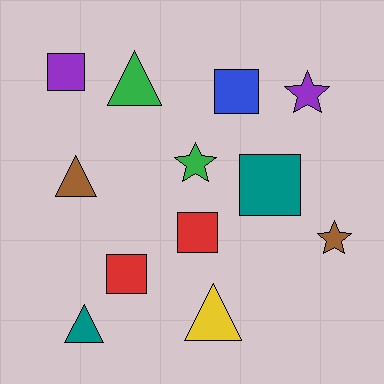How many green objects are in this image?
There are 2 green objects.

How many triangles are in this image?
There are 4 triangles.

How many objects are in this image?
There are 12 objects.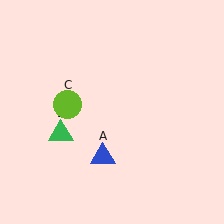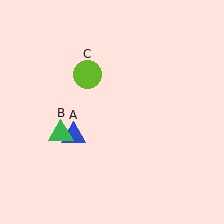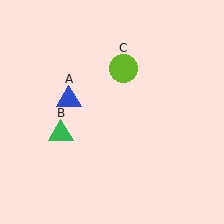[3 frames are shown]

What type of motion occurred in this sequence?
The blue triangle (object A), lime circle (object C) rotated clockwise around the center of the scene.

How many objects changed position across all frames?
2 objects changed position: blue triangle (object A), lime circle (object C).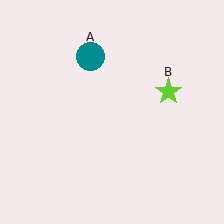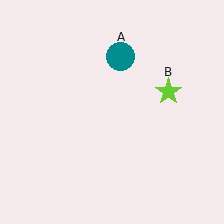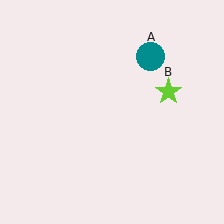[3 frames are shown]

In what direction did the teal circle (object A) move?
The teal circle (object A) moved right.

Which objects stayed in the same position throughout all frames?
Lime star (object B) remained stationary.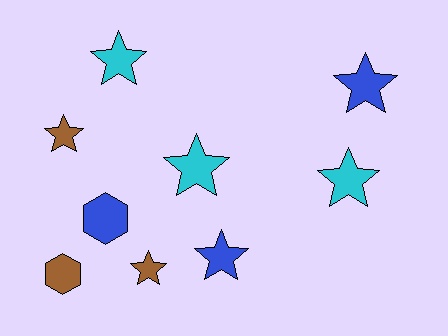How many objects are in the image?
There are 9 objects.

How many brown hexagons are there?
There is 1 brown hexagon.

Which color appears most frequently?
Blue, with 3 objects.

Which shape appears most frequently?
Star, with 7 objects.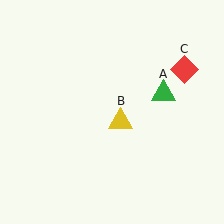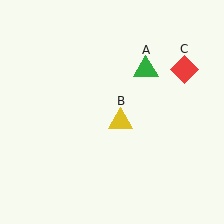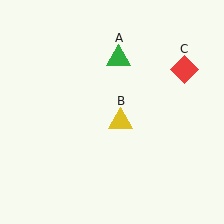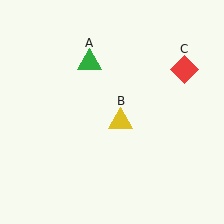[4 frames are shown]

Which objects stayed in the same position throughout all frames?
Yellow triangle (object B) and red diamond (object C) remained stationary.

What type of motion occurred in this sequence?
The green triangle (object A) rotated counterclockwise around the center of the scene.